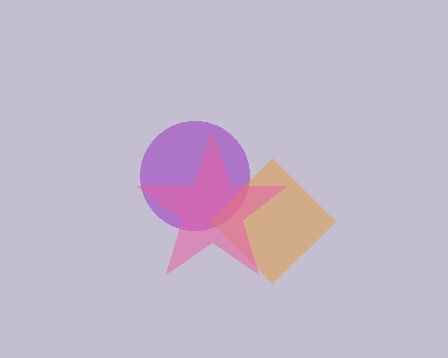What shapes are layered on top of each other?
The layered shapes are: a purple circle, an orange diamond, a pink star.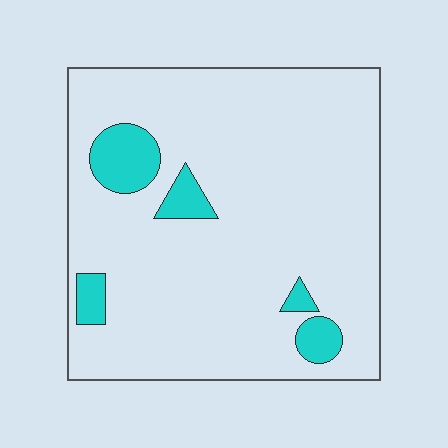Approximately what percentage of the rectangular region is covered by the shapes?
Approximately 10%.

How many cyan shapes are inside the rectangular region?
5.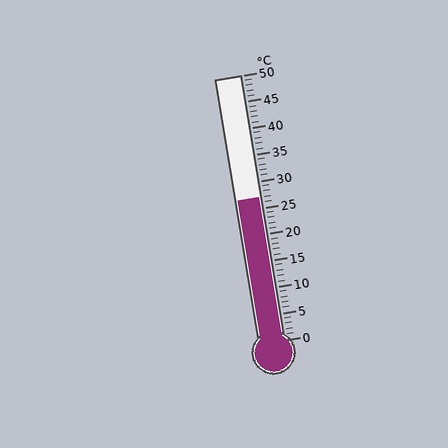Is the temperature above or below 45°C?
The temperature is below 45°C.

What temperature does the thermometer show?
The thermometer shows approximately 27°C.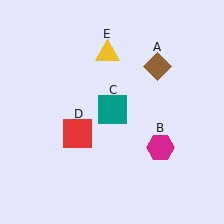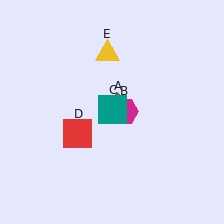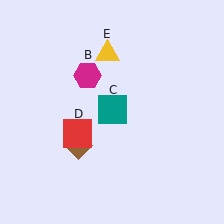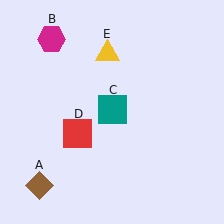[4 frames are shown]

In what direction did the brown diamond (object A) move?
The brown diamond (object A) moved down and to the left.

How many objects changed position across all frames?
2 objects changed position: brown diamond (object A), magenta hexagon (object B).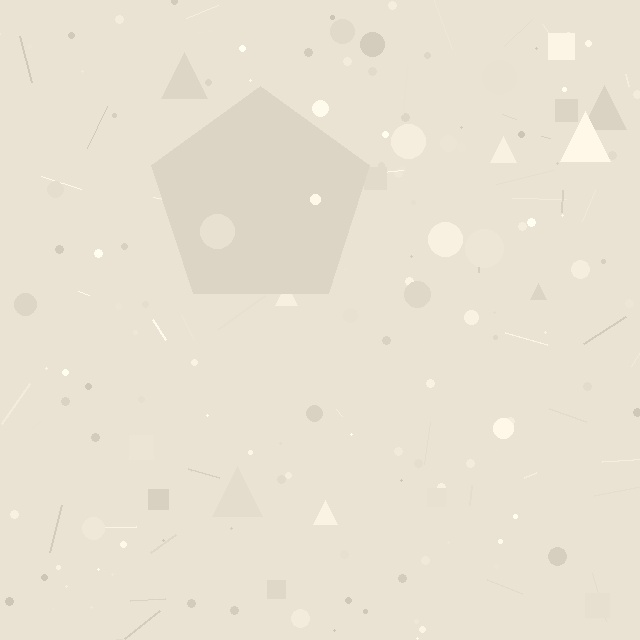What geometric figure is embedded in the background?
A pentagon is embedded in the background.